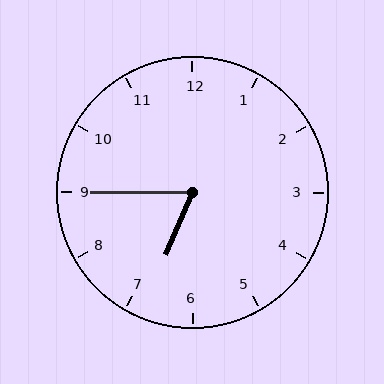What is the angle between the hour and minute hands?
Approximately 68 degrees.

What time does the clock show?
6:45.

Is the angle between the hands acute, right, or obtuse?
It is acute.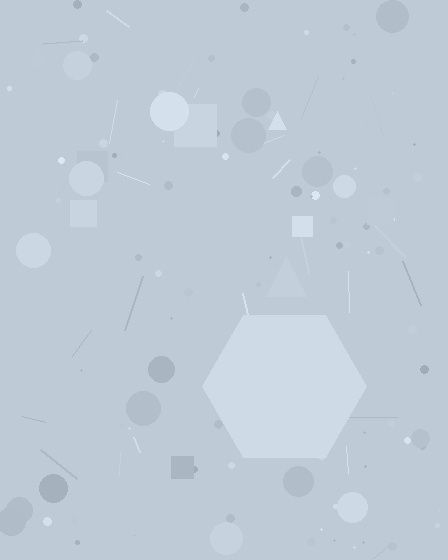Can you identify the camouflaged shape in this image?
The camouflaged shape is a hexagon.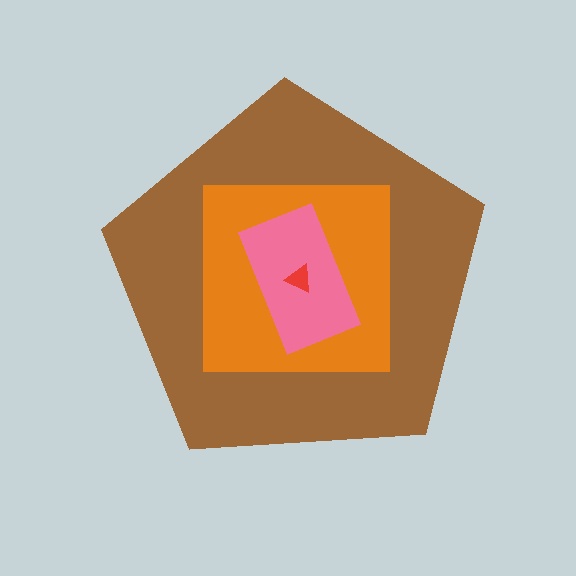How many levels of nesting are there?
4.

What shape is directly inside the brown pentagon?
The orange square.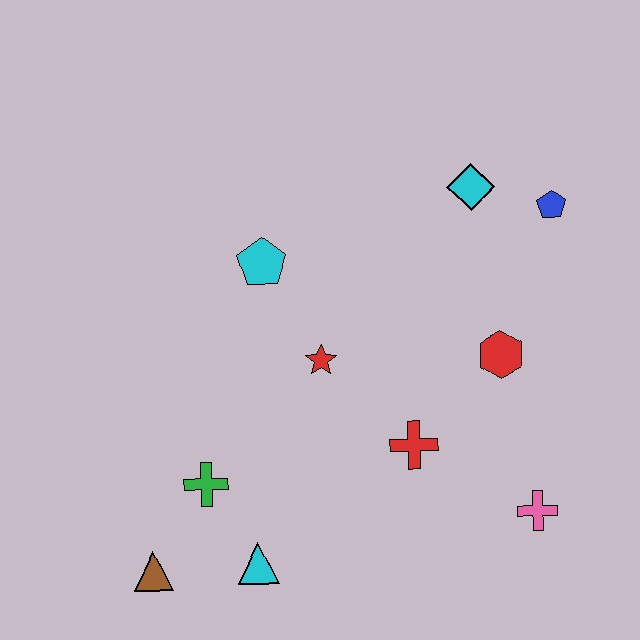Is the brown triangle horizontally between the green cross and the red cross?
No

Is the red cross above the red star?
No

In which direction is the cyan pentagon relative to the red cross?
The cyan pentagon is above the red cross.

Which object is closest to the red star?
The cyan pentagon is closest to the red star.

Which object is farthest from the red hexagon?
The brown triangle is farthest from the red hexagon.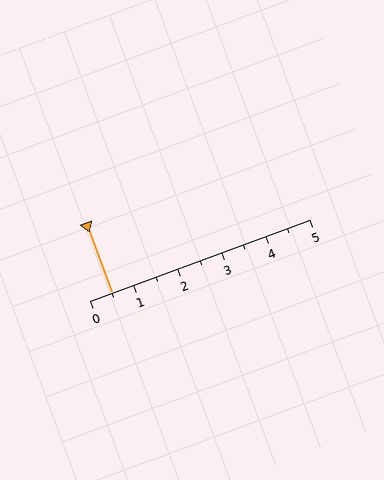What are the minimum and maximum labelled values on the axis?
The axis runs from 0 to 5.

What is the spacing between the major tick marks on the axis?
The major ticks are spaced 1 apart.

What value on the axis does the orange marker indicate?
The marker indicates approximately 0.5.